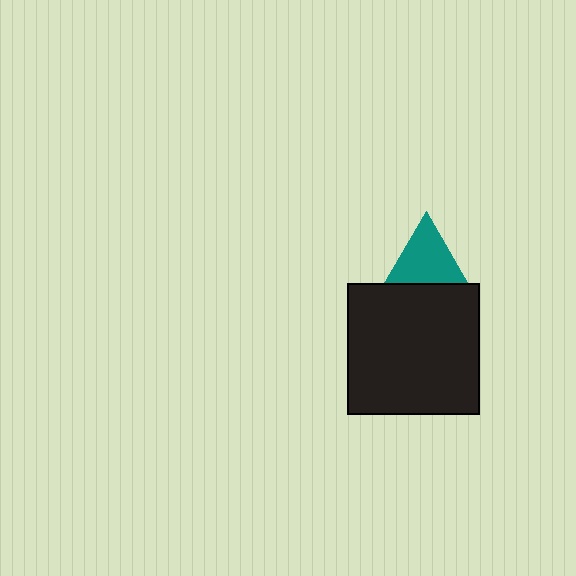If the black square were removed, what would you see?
You would see the complete teal triangle.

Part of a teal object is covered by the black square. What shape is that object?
It is a triangle.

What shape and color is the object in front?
The object in front is a black square.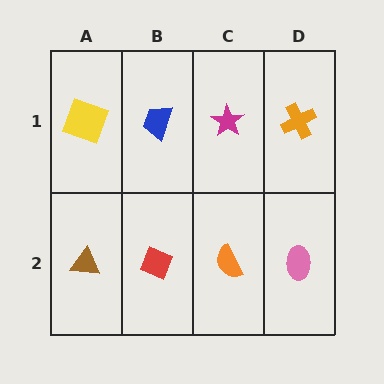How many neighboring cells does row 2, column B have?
3.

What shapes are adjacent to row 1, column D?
A pink ellipse (row 2, column D), a magenta star (row 1, column C).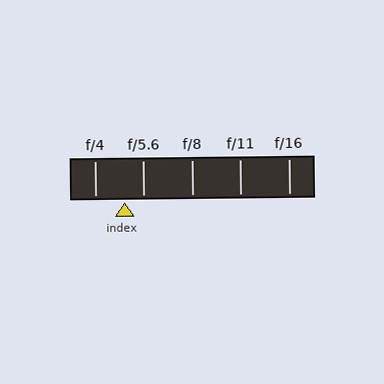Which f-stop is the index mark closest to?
The index mark is closest to f/5.6.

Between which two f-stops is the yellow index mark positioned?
The index mark is between f/4 and f/5.6.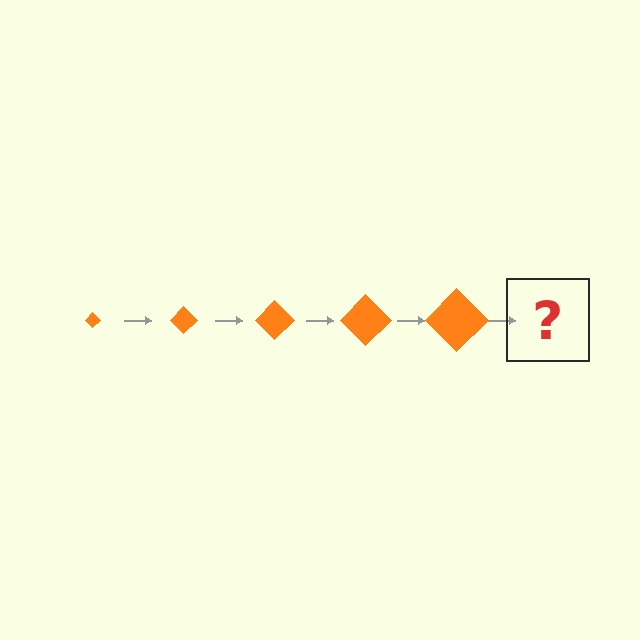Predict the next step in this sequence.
The next step is an orange diamond, larger than the previous one.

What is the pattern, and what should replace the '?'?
The pattern is that the diamond gets progressively larger each step. The '?' should be an orange diamond, larger than the previous one.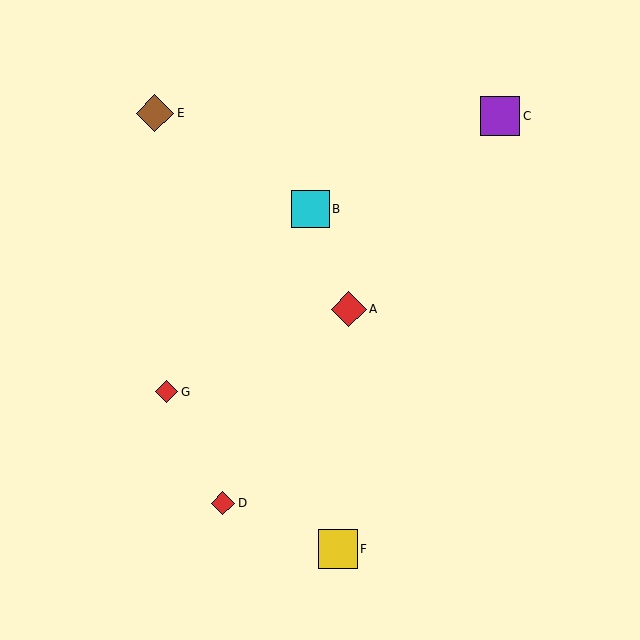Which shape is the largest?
The purple square (labeled C) is the largest.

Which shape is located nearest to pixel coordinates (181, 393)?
The red diamond (labeled G) at (166, 392) is nearest to that location.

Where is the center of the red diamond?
The center of the red diamond is at (166, 392).